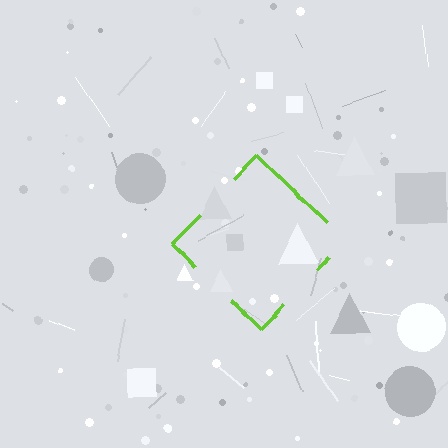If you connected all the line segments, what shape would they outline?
They would outline a diamond.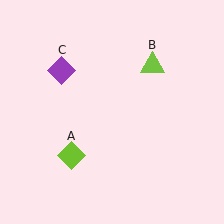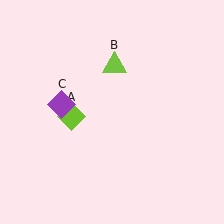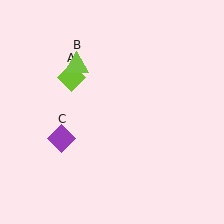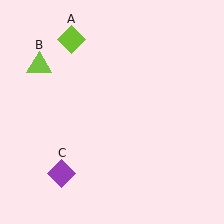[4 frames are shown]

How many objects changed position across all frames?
3 objects changed position: lime diamond (object A), lime triangle (object B), purple diamond (object C).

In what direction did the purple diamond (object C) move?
The purple diamond (object C) moved down.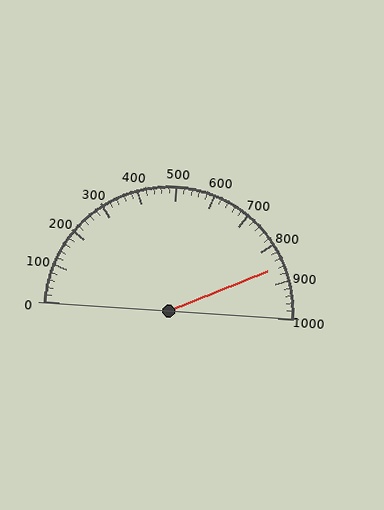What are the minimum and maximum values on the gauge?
The gauge ranges from 0 to 1000.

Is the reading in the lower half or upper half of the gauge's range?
The reading is in the upper half of the range (0 to 1000).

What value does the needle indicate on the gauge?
The needle indicates approximately 860.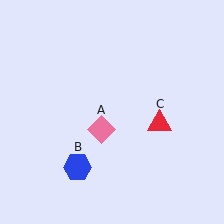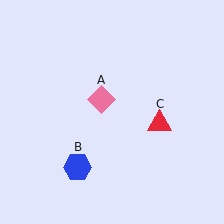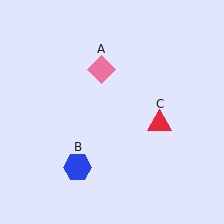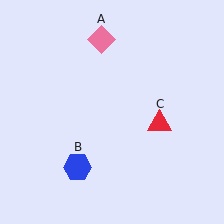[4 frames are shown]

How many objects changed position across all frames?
1 object changed position: pink diamond (object A).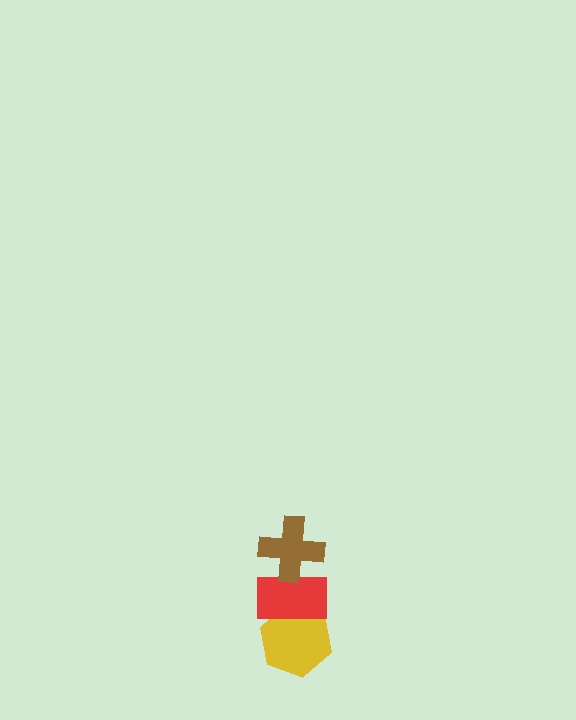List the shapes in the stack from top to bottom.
From top to bottom: the brown cross, the red rectangle, the yellow hexagon.